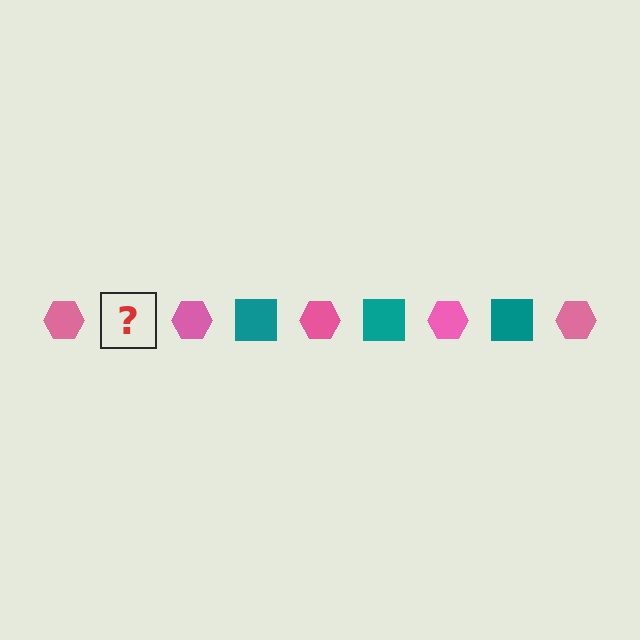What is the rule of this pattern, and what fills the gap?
The rule is that the pattern alternates between pink hexagon and teal square. The gap should be filled with a teal square.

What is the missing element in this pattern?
The missing element is a teal square.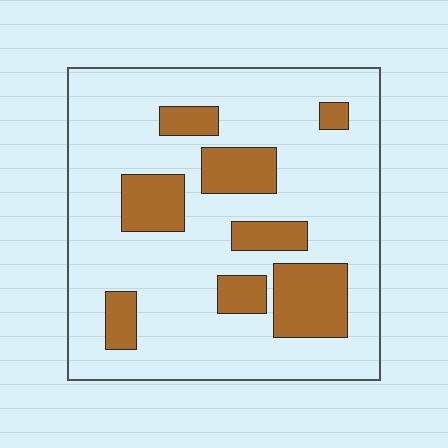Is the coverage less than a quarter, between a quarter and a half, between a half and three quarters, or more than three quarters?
Less than a quarter.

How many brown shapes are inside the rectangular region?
8.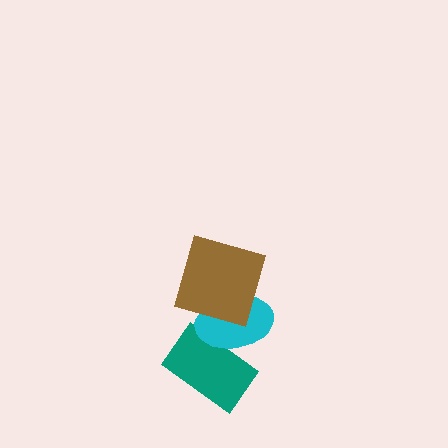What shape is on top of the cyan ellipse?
The brown square is on top of the cyan ellipse.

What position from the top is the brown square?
The brown square is 1st from the top.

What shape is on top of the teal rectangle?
The cyan ellipse is on top of the teal rectangle.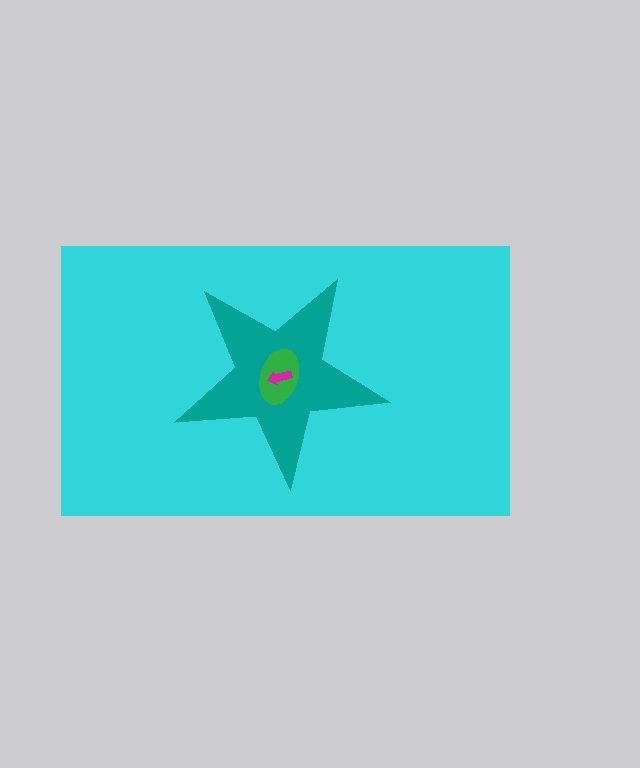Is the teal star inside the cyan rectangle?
Yes.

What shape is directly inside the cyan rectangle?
The teal star.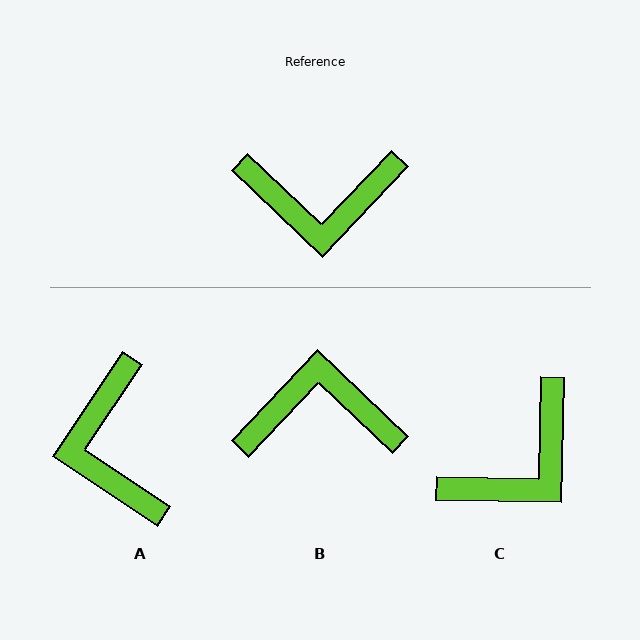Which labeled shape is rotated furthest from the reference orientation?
B, about 180 degrees away.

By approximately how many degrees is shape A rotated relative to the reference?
Approximately 80 degrees clockwise.